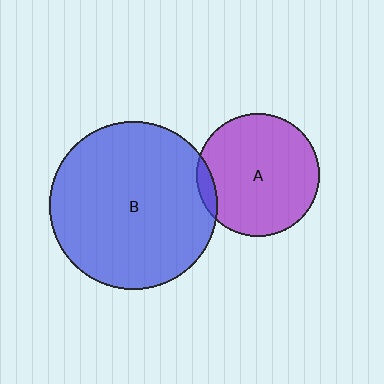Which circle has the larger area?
Circle B (blue).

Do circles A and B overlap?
Yes.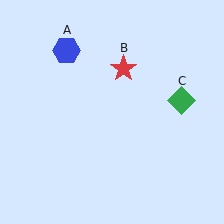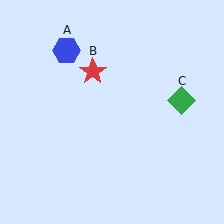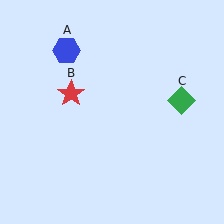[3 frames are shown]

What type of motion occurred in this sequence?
The red star (object B) rotated counterclockwise around the center of the scene.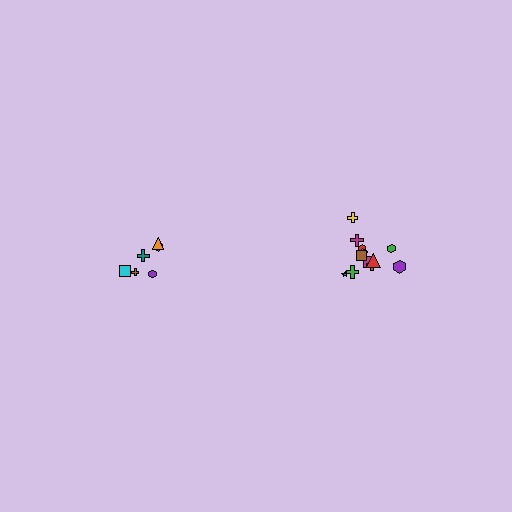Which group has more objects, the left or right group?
The right group.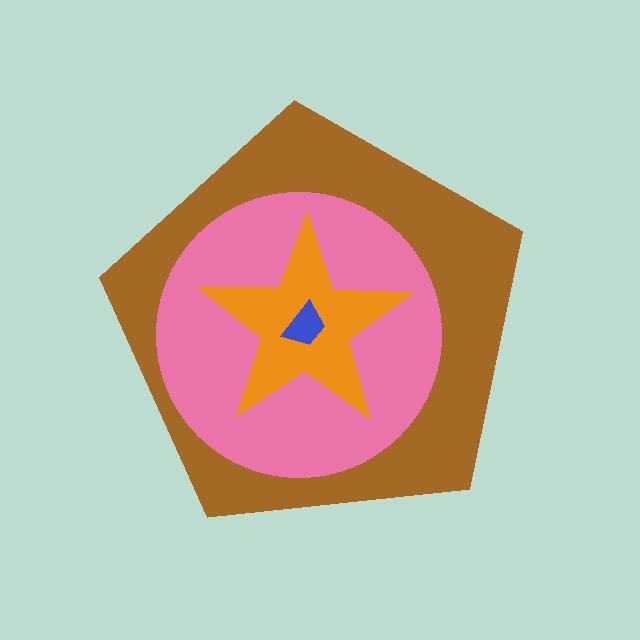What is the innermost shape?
The blue trapezoid.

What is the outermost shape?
The brown pentagon.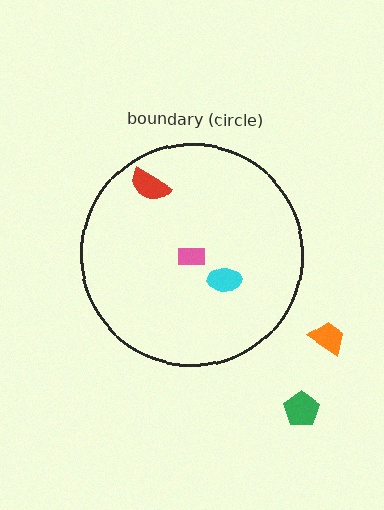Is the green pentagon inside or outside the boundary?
Outside.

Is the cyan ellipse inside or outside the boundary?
Inside.